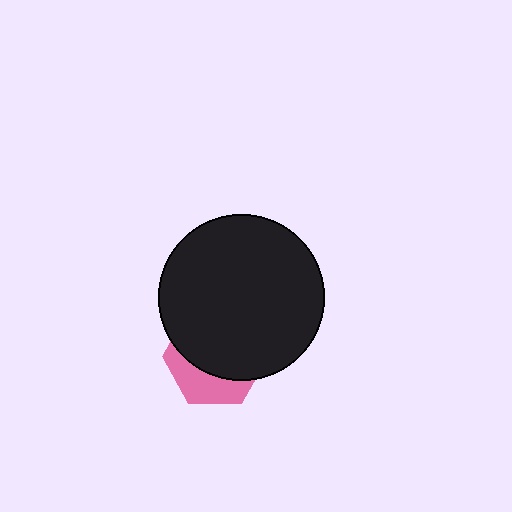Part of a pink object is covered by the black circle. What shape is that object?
It is a hexagon.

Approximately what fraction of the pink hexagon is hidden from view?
Roughly 67% of the pink hexagon is hidden behind the black circle.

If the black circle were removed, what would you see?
You would see the complete pink hexagon.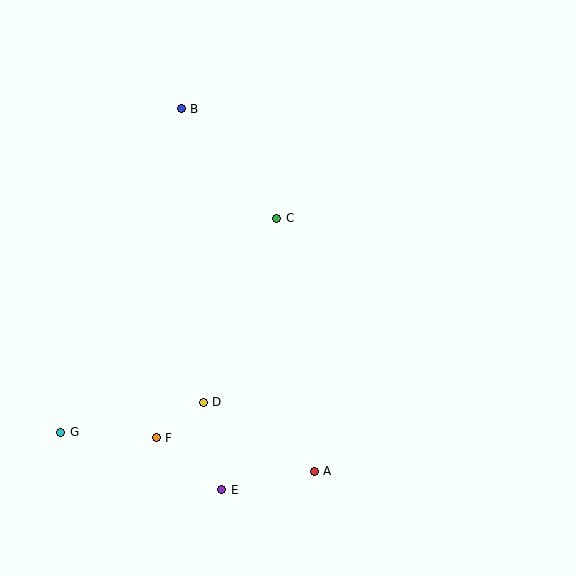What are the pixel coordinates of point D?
Point D is at (203, 402).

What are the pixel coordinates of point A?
Point A is at (314, 471).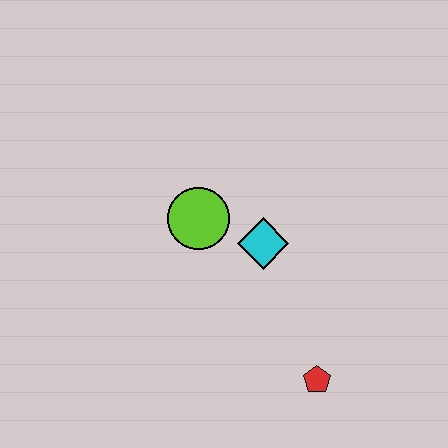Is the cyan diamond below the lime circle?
Yes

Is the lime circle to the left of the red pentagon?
Yes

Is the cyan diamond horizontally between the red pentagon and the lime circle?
Yes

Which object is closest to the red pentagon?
The cyan diamond is closest to the red pentagon.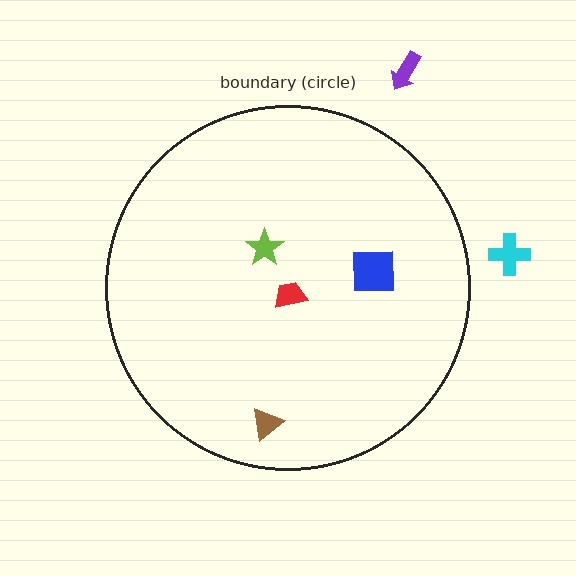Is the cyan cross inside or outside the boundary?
Outside.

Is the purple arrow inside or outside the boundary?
Outside.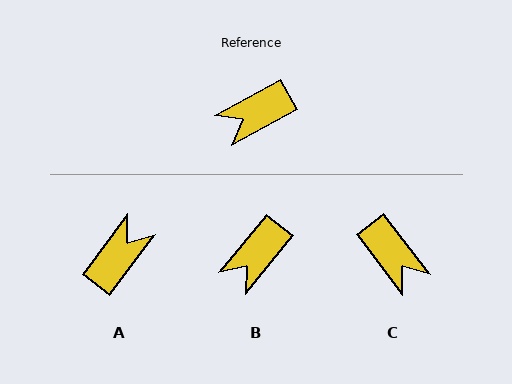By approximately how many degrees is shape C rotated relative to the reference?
Approximately 98 degrees counter-clockwise.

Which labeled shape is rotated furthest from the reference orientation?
A, about 156 degrees away.